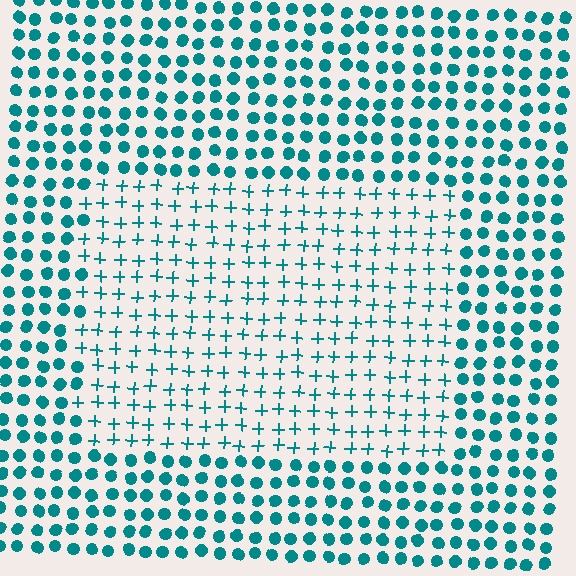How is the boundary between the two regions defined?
The boundary is defined by a change in element shape: plus signs inside vs. circles outside. All elements share the same color and spacing.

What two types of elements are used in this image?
The image uses plus signs inside the rectangle region and circles outside it.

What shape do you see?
I see a rectangle.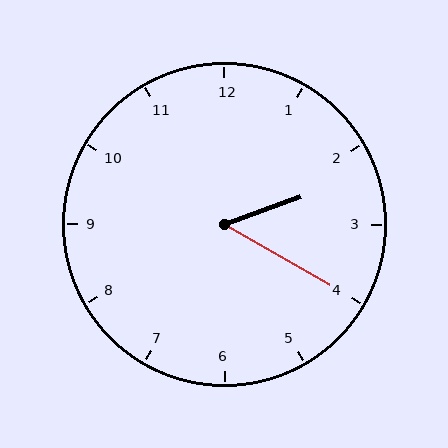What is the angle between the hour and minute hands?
Approximately 50 degrees.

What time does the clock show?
2:20.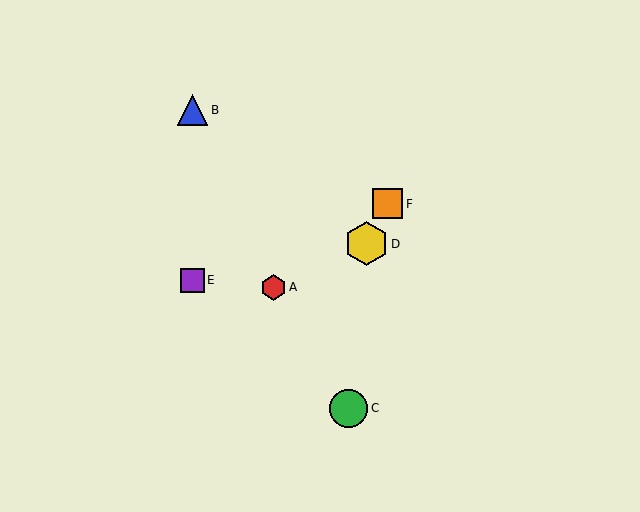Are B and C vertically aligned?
No, B is at x≈192 and C is at x≈348.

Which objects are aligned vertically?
Objects B, E are aligned vertically.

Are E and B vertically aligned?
Yes, both are at x≈192.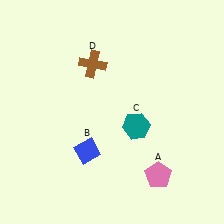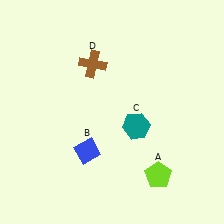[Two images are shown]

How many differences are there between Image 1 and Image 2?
There is 1 difference between the two images.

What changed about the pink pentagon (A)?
In Image 1, A is pink. In Image 2, it changed to lime.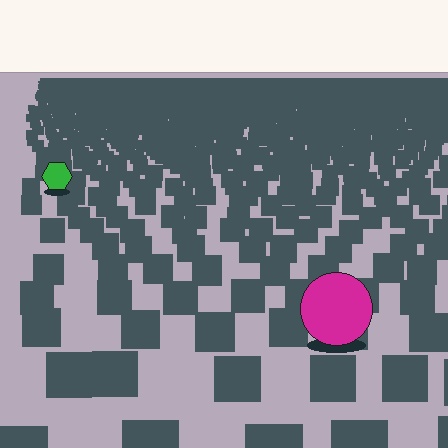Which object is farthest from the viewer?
The green hexagon is farthest from the viewer. It appears smaller and the ground texture around it is denser.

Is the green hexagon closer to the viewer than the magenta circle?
No. The magenta circle is closer — you can tell from the texture gradient: the ground texture is coarser near it.